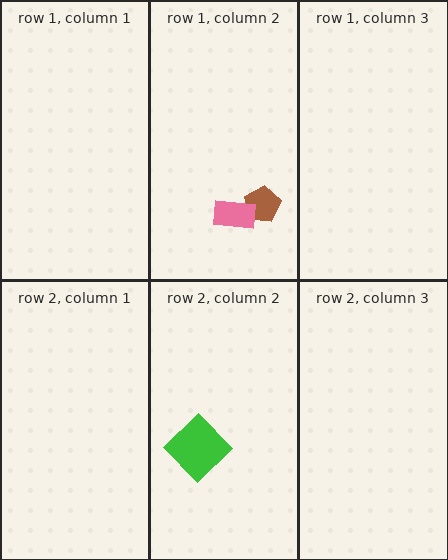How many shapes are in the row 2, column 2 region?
1.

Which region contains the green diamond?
The row 2, column 2 region.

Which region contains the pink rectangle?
The row 1, column 2 region.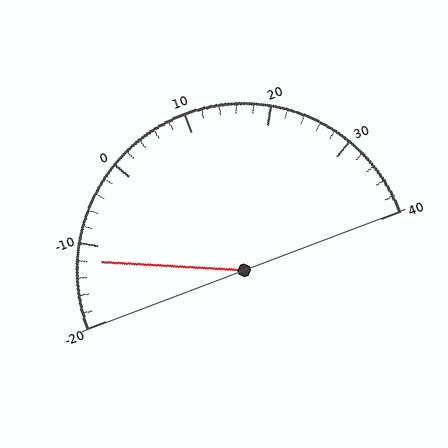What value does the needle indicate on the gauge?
The needle indicates approximately -12.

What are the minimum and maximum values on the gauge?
The gauge ranges from -20 to 40.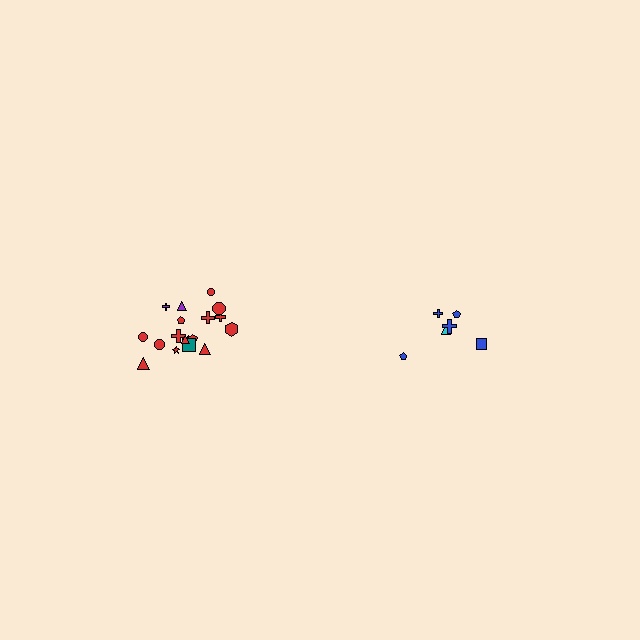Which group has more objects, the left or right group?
The left group.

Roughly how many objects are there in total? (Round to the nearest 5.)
Roughly 25 objects in total.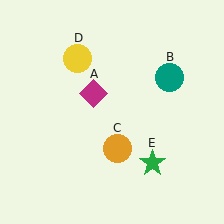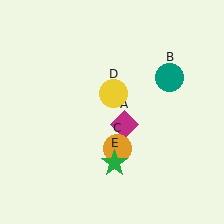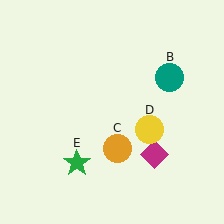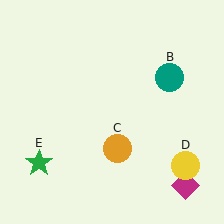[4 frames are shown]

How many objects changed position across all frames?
3 objects changed position: magenta diamond (object A), yellow circle (object D), green star (object E).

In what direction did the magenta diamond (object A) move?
The magenta diamond (object A) moved down and to the right.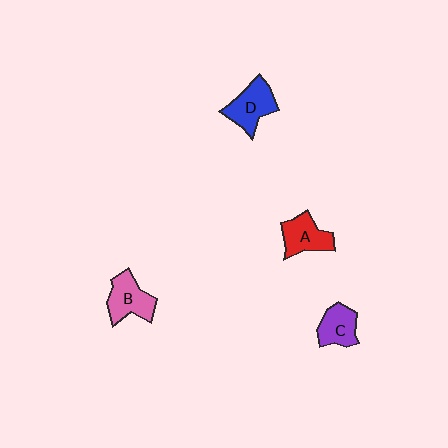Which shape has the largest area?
Shape D (blue).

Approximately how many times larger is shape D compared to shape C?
Approximately 1.2 times.